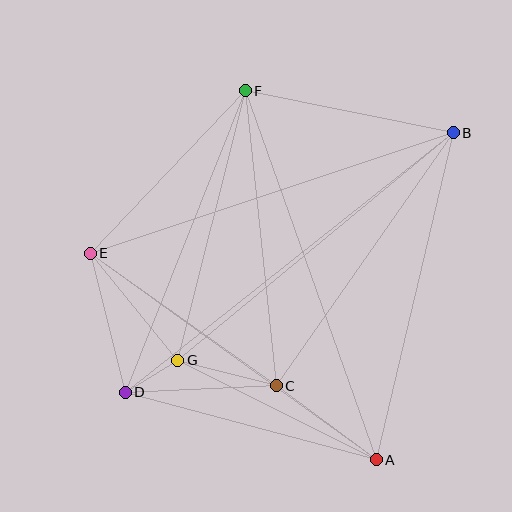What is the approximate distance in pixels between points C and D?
The distance between C and D is approximately 151 pixels.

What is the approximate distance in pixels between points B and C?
The distance between B and C is approximately 309 pixels.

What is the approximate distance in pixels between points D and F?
The distance between D and F is approximately 324 pixels.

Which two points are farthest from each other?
Points B and D are farthest from each other.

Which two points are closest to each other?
Points D and G are closest to each other.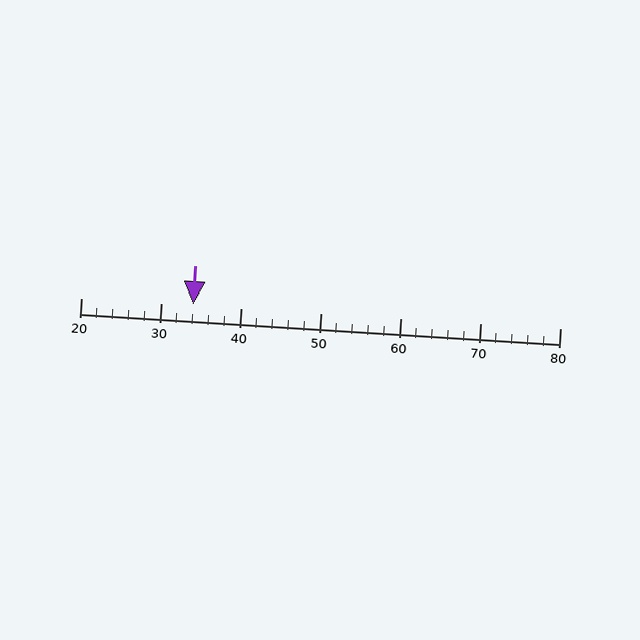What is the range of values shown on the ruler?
The ruler shows values from 20 to 80.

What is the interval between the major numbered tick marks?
The major tick marks are spaced 10 units apart.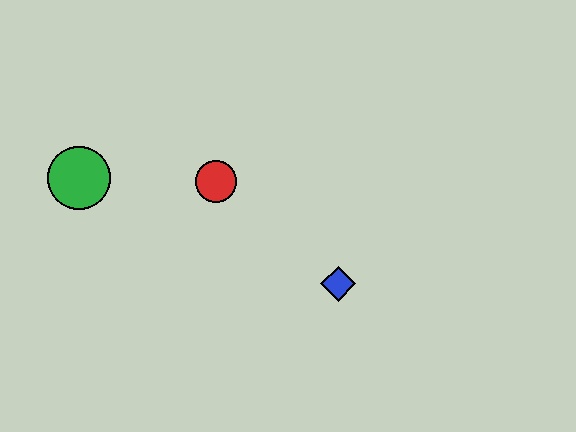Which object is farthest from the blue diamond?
The green circle is farthest from the blue diamond.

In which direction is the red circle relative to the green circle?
The red circle is to the right of the green circle.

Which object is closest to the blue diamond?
The red circle is closest to the blue diamond.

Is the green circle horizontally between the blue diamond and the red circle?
No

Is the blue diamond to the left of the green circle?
No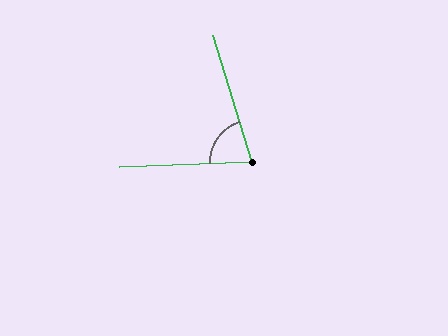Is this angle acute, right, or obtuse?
It is acute.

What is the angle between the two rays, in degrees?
Approximately 75 degrees.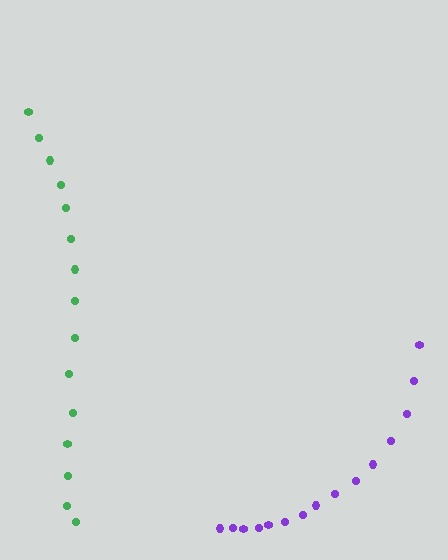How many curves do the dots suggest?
There are 2 distinct paths.